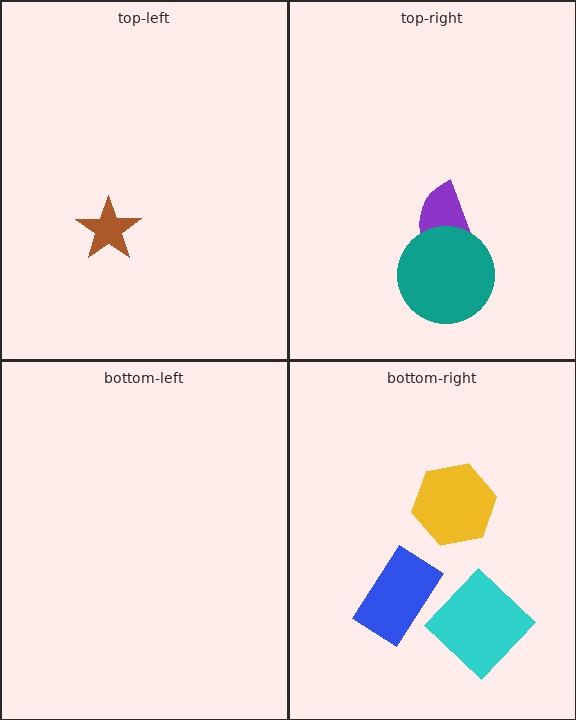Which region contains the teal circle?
The top-right region.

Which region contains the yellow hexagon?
The bottom-right region.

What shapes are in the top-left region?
The brown star.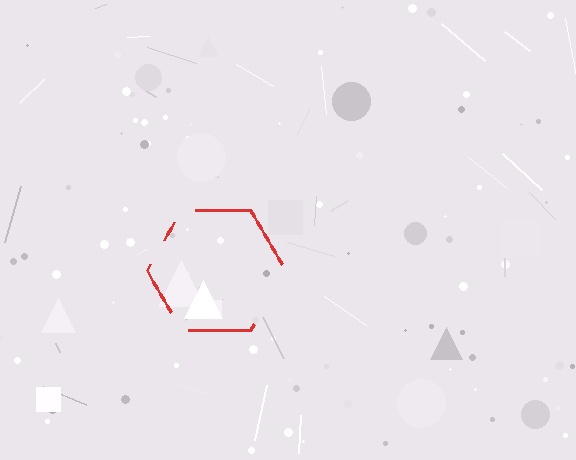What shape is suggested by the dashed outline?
The dashed outline suggests a hexagon.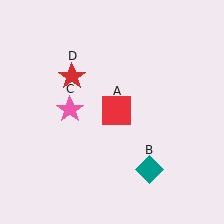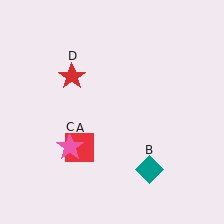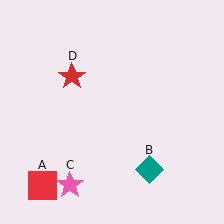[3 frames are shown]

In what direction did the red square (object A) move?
The red square (object A) moved down and to the left.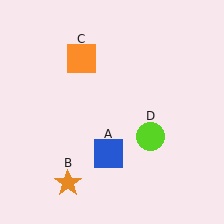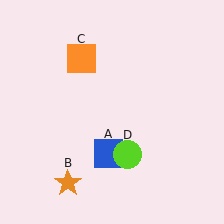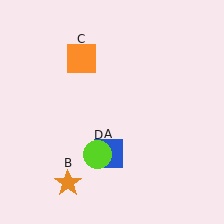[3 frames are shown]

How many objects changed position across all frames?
1 object changed position: lime circle (object D).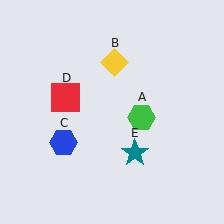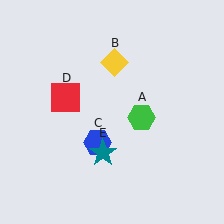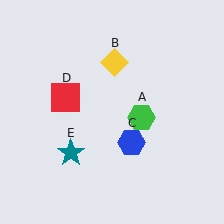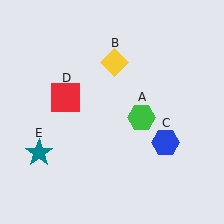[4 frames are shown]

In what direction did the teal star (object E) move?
The teal star (object E) moved left.